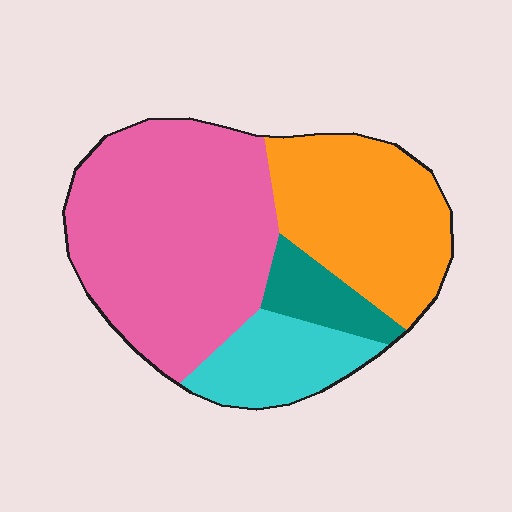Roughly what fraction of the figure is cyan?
Cyan covers 14% of the figure.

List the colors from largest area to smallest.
From largest to smallest: pink, orange, cyan, teal.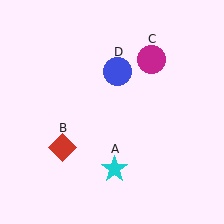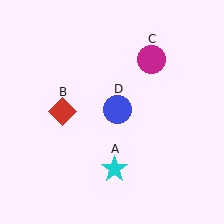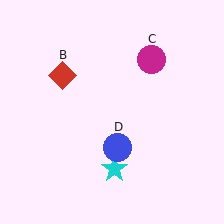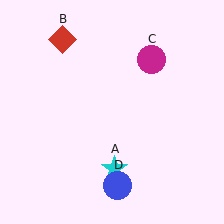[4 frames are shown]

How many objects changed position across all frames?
2 objects changed position: red diamond (object B), blue circle (object D).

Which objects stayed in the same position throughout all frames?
Cyan star (object A) and magenta circle (object C) remained stationary.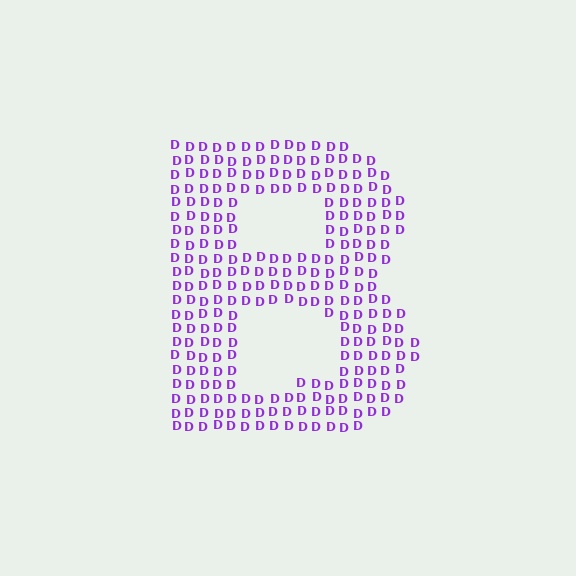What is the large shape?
The large shape is the letter B.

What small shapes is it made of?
It is made of small letter D's.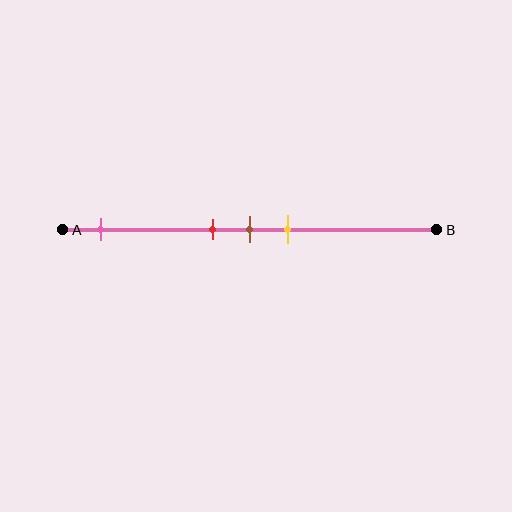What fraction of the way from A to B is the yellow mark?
The yellow mark is approximately 60% (0.6) of the way from A to B.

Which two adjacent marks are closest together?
The red and brown marks are the closest adjacent pair.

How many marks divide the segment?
There are 4 marks dividing the segment.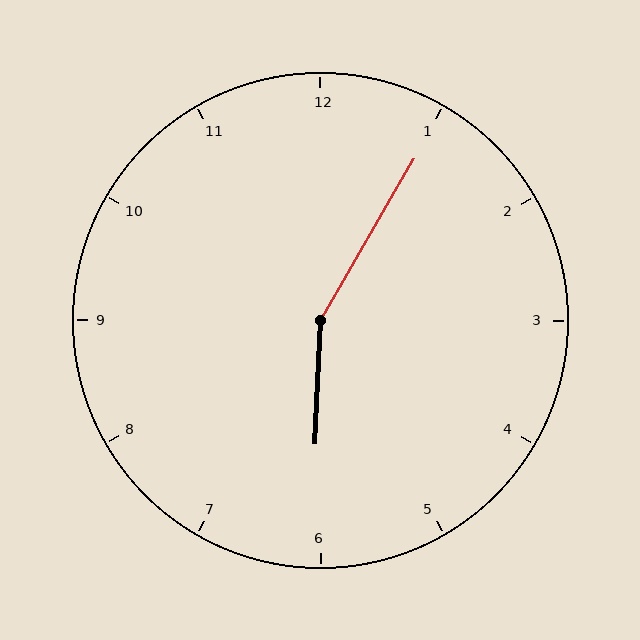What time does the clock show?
6:05.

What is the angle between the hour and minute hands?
Approximately 152 degrees.